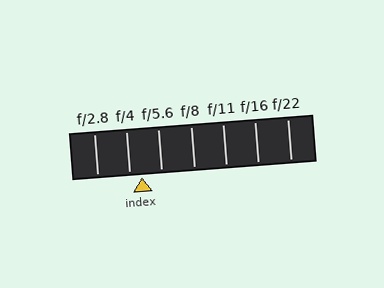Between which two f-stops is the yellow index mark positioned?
The index mark is between f/4 and f/5.6.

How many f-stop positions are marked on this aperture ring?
There are 7 f-stop positions marked.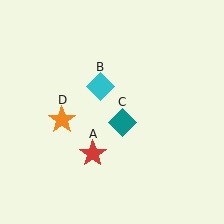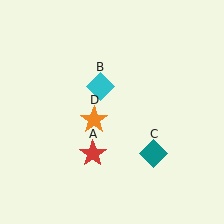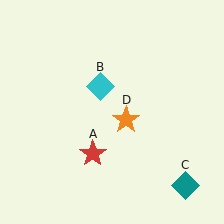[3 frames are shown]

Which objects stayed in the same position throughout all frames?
Red star (object A) and cyan diamond (object B) remained stationary.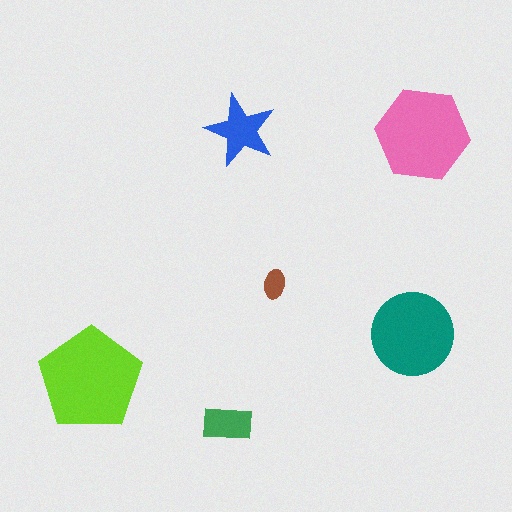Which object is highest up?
The blue star is topmost.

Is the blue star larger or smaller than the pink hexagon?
Smaller.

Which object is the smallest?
The brown ellipse.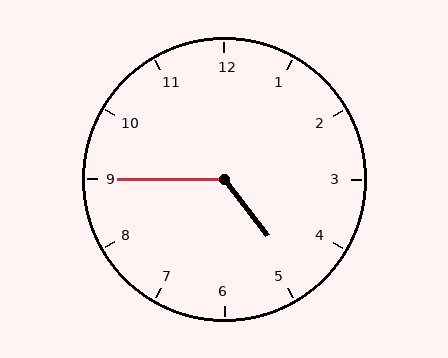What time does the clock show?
4:45.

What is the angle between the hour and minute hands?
Approximately 128 degrees.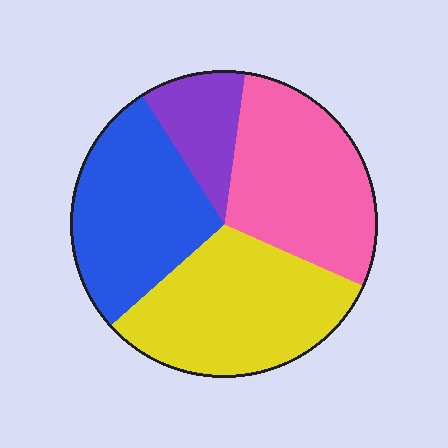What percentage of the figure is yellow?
Yellow covers around 30% of the figure.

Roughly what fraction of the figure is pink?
Pink takes up about one third (1/3) of the figure.